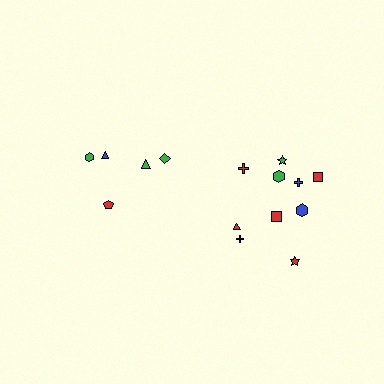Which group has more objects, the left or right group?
The right group.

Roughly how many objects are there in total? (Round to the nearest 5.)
Roughly 15 objects in total.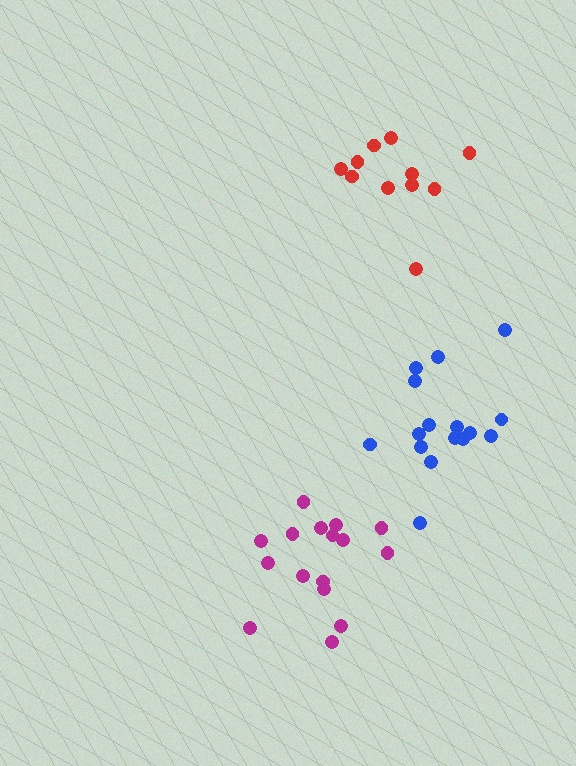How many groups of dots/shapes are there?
There are 3 groups.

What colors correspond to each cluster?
The clusters are colored: blue, magenta, red.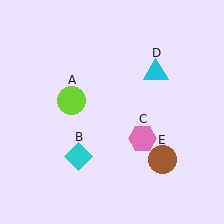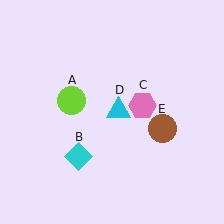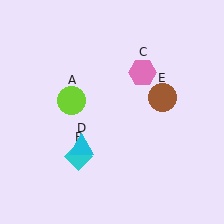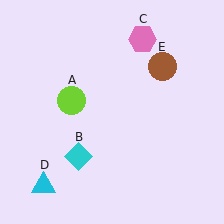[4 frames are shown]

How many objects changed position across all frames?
3 objects changed position: pink hexagon (object C), cyan triangle (object D), brown circle (object E).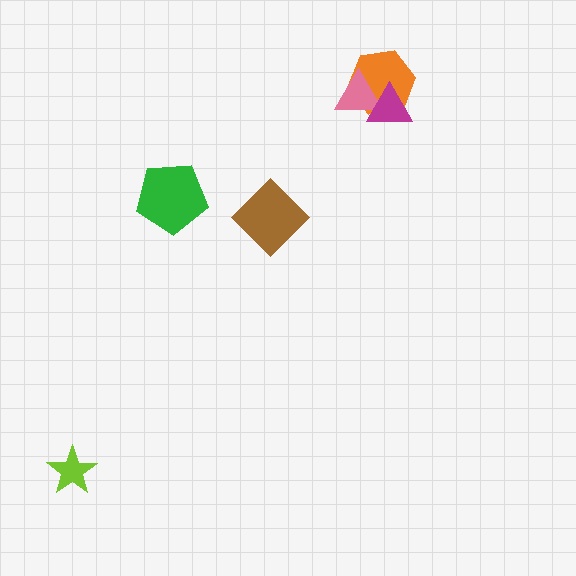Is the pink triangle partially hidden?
Yes, it is partially covered by another shape.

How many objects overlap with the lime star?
0 objects overlap with the lime star.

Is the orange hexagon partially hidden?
Yes, it is partially covered by another shape.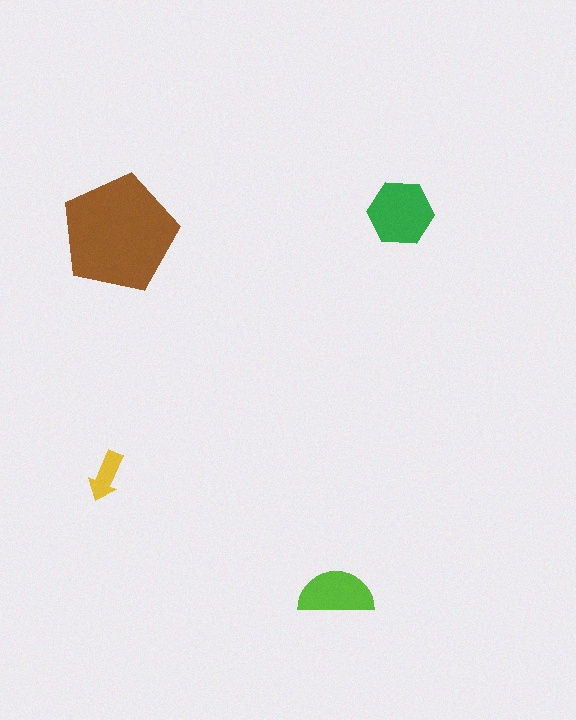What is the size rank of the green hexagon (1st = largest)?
2nd.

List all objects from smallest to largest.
The yellow arrow, the lime semicircle, the green hexagon, the brown pentagon.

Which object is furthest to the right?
The green hexagon is rightmost.